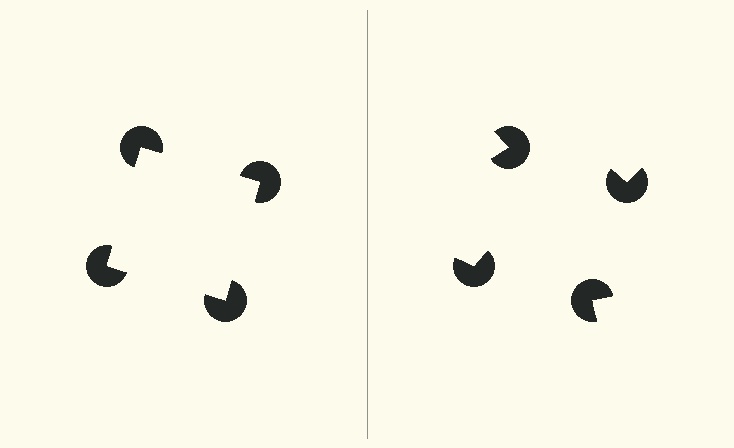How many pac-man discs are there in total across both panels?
8 — 4 on each side.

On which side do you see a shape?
An illusory square appears on the left side. On the right side the wedge cuts are rotated, so no coherent shape forms.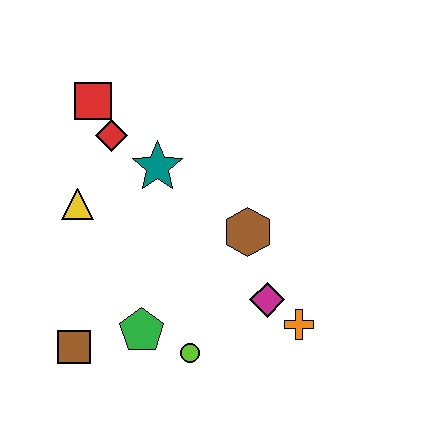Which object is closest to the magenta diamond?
The orange cross is closest to the magenta diamond.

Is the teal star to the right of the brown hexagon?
No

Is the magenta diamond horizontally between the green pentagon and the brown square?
No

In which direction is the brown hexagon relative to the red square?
The brown hexagon is to the right of the red square.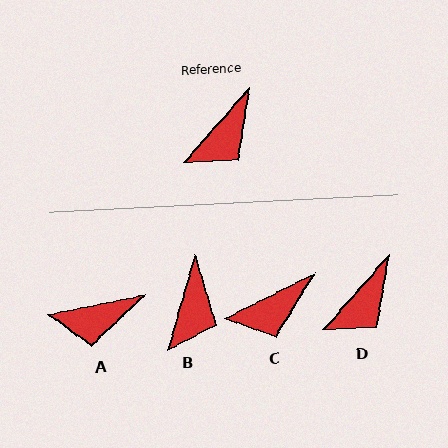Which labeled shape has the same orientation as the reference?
D.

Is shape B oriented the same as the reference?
No, it is off by about 26 degrees.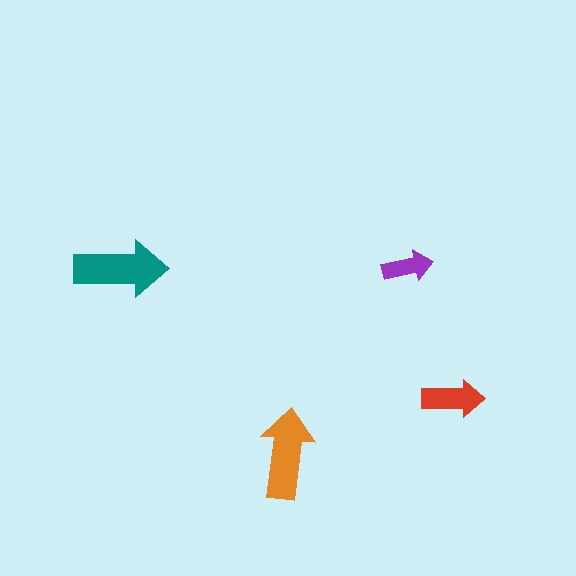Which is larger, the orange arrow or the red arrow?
The orange one.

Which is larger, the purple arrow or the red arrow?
The red one.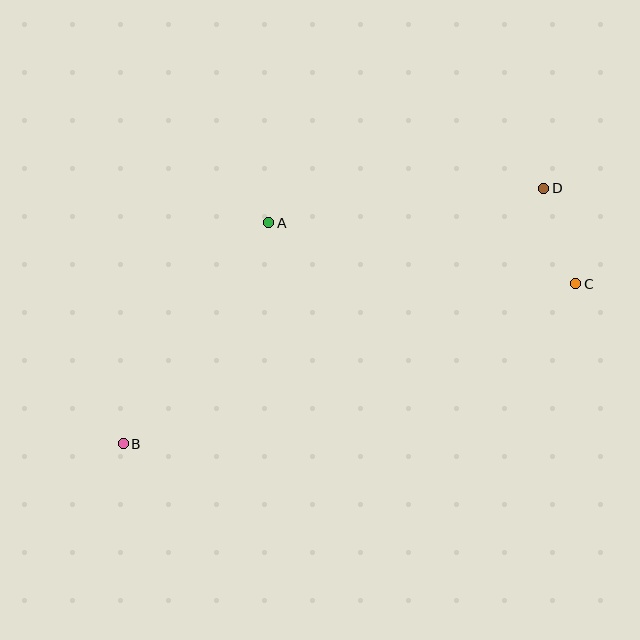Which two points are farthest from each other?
Points B and D are farthest from each other.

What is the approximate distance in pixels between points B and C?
The distance between B and C is approximately 480 pixels.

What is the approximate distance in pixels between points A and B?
The distance between A and B is approximately 265 pixels.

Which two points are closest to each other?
Points C and D are closest to each other.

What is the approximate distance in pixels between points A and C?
The distance between A and C is approximately 313 pixels.